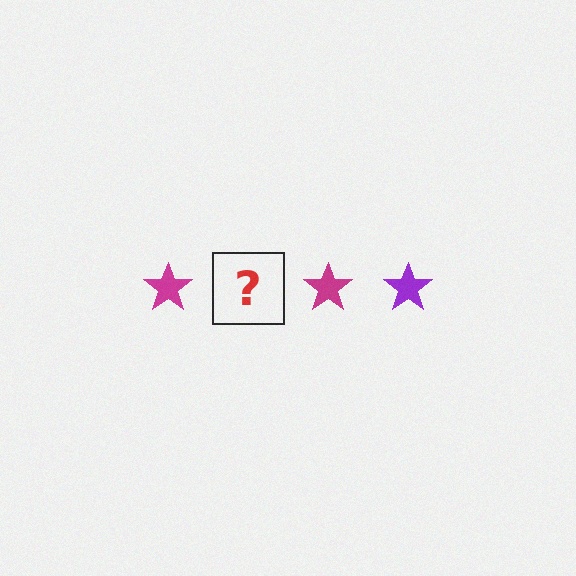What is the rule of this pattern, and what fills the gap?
The rule is that the pattern cycles through magenta, purple stars. The gap should be filled with a purple star.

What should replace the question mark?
The question mark should be replaced with a purple star.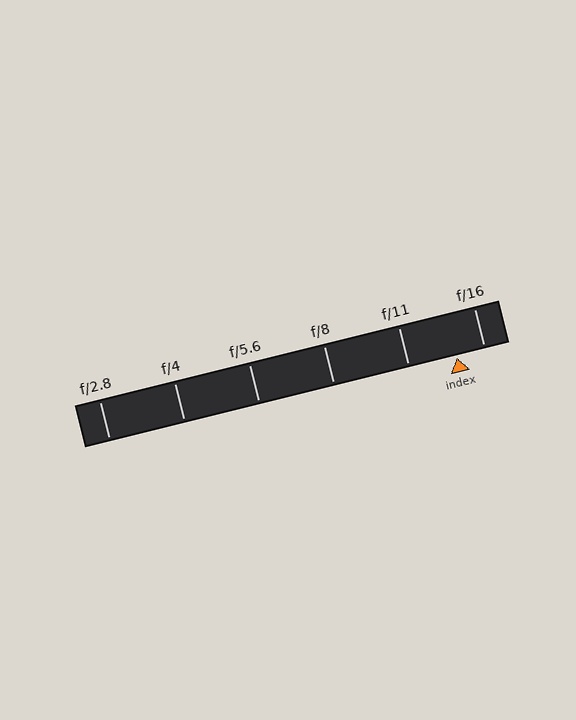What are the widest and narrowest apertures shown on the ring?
The widest aperture shown is f/2.8 and the narrowest is f/16.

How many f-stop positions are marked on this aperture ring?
There are 6 f-stop positions marked.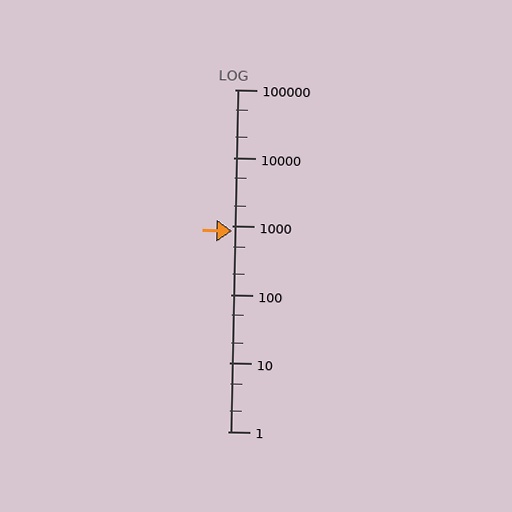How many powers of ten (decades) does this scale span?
The scale spans 5 decades, from 1 to 100000.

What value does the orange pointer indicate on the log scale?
The pointer indicates approximately 860.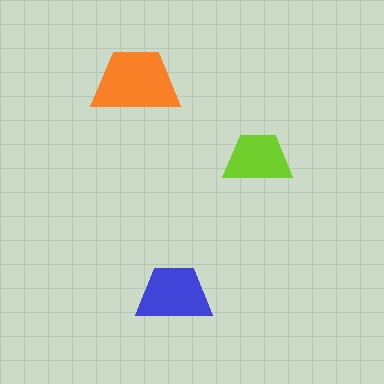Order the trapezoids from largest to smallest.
the orange one, the blue one, the lime one.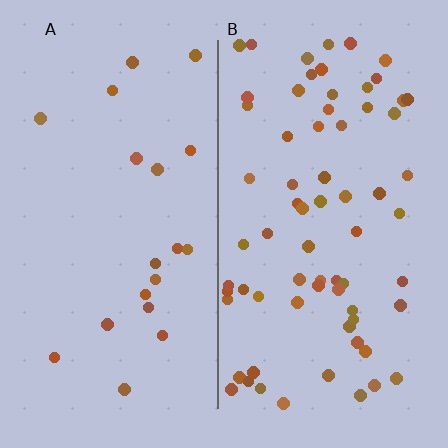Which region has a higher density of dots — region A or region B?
B (the right).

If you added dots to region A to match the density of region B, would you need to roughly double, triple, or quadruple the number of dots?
Approximately quadruple.